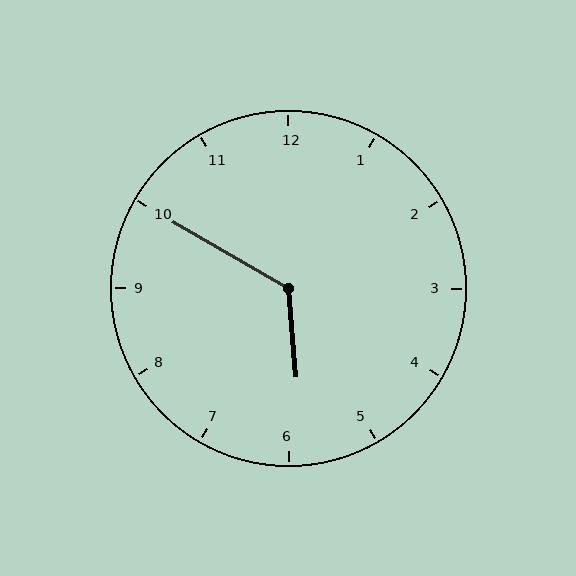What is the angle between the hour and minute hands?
Approximately 125 degrees.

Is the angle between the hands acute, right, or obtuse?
It is obtuse.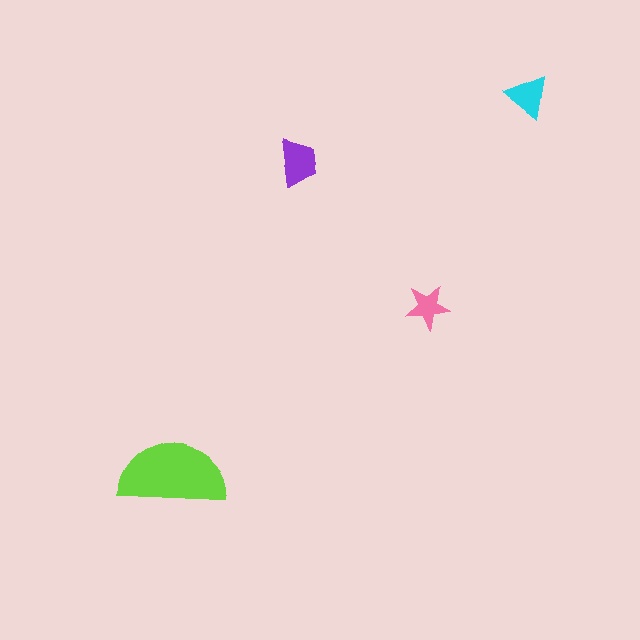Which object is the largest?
The lime semicircle.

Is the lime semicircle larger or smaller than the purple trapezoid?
Larger.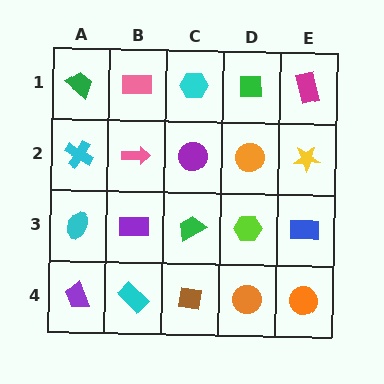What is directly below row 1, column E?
A yellow star.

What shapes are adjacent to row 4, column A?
A cyan ellipse (row 3, column A), a cyan rectangle (row 4, column B).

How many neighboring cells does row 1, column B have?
3.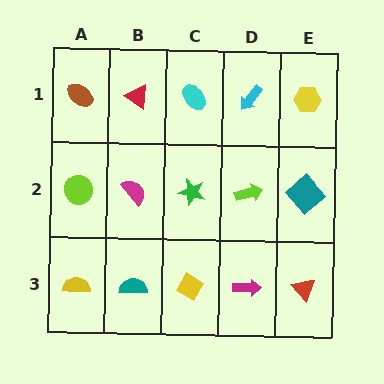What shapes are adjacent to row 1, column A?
A lime circle (row 2, column A), a red triangle (row 1, column B).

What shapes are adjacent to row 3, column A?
A lime circle (row 2, column A), a teal semicircle (row 3, column B).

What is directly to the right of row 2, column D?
A teal diamond.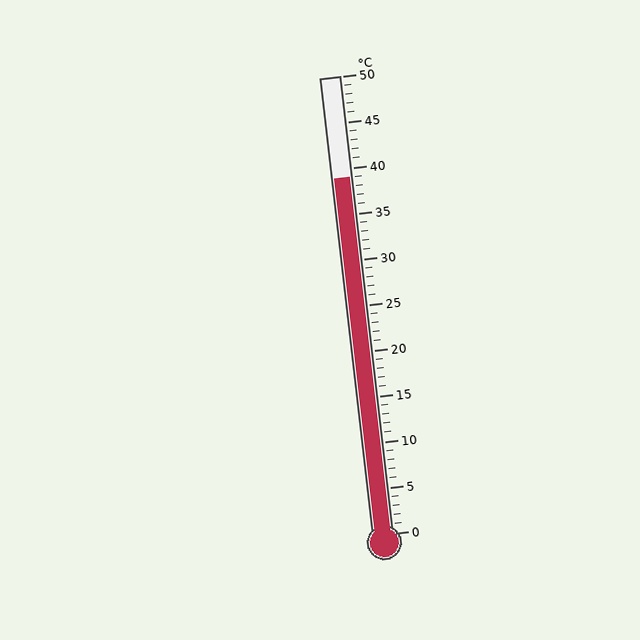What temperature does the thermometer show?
The thermometer shows approximately 39°C.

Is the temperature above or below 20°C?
The temperature is above 20°C.